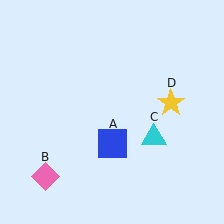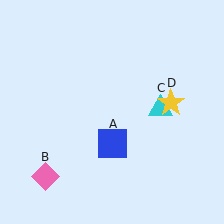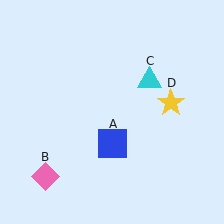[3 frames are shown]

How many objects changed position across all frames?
1 object changed position: cyan triangle (object C).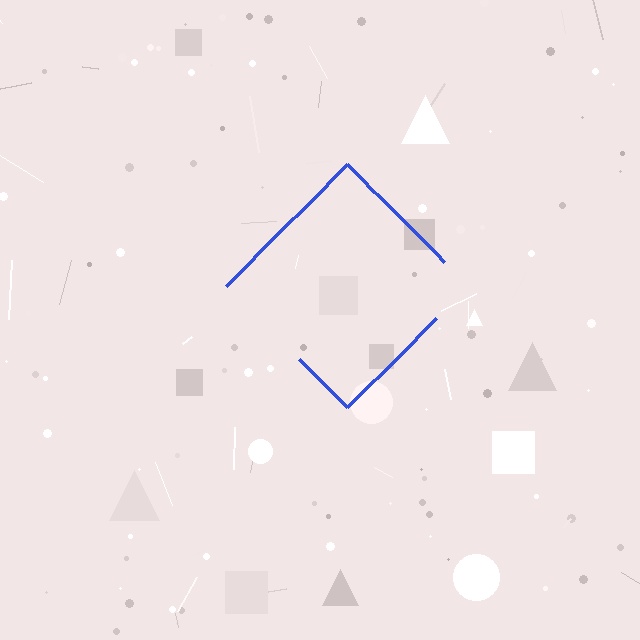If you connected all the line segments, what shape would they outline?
They would outline a diamond.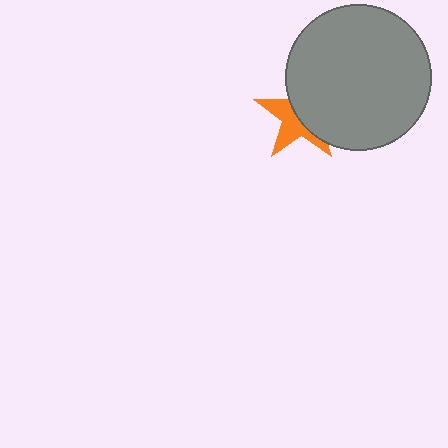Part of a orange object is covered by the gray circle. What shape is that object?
It is a star.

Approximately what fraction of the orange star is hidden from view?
Roughly 55% of the orange star is hidden behind the gray circle.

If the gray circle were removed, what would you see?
You would see the complete orange star.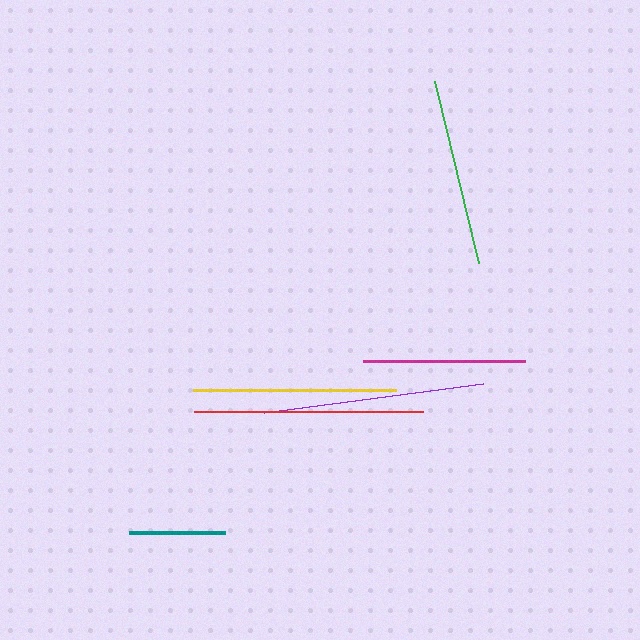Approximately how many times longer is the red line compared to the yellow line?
The red line is approximately 1.1 times the length of the yellow line.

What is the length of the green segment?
The green segment is approximately 187 pixels long.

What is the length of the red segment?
The red segment is approximately 229 pixels long.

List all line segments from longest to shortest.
From longest to shortest: red, purple, yellow, green, magenta, teal.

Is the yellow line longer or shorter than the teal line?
The yellow line is longer than the teal line.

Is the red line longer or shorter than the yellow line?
The red line is longer than the yellow line.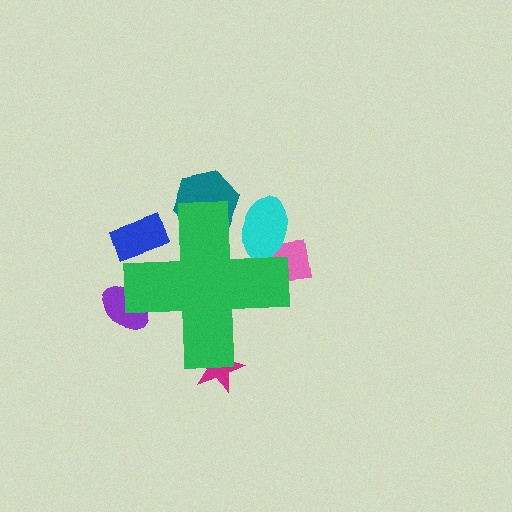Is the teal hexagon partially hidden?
Yes, the teal hexagon is partially hidden behind the green cross.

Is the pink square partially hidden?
Yes, the pink square is partially hidden behind the green cross.